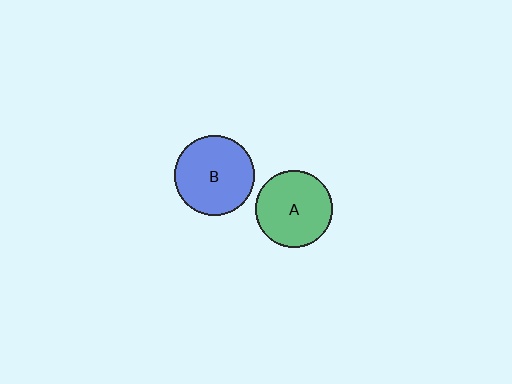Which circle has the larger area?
Circle B (blue).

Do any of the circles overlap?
No, none of the circles overlap.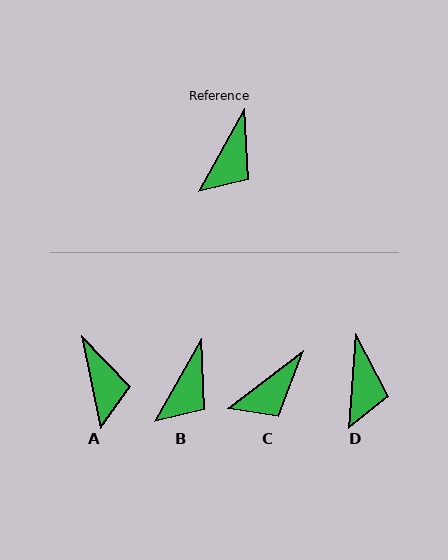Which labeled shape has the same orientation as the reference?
B.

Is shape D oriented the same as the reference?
No, it is off by about 25 degrees.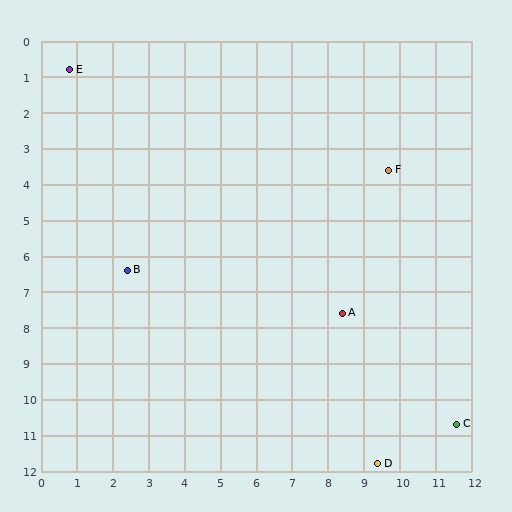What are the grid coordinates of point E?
Point E is at approximately (0.8, 0.8).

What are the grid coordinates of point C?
Point C is at approximately (11.6, 10.7).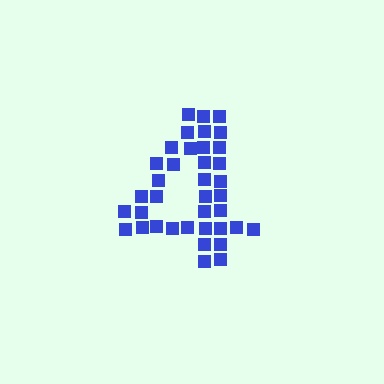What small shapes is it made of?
It is made of small squares.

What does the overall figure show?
The overall figure shows the digit 4.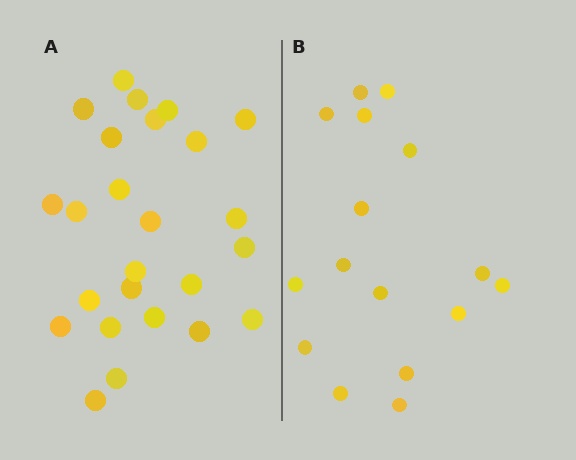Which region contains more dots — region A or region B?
Region A (the left region) has more dots.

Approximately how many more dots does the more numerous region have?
Region A has roughly 8 or so more dots than region B.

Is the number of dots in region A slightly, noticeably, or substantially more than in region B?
Region A has substantially more. The ratio is roughly 1.6 to 1.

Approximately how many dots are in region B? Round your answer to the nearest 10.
About 20 dots. (The exact count is 16, which rounds to 20.)